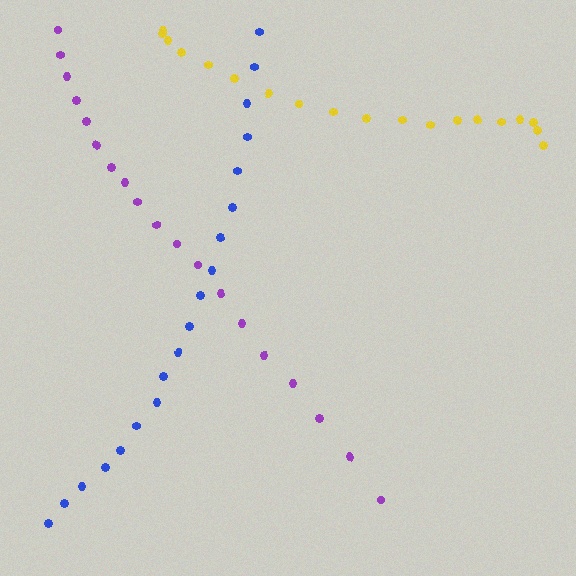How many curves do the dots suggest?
There are 3 distinct paths.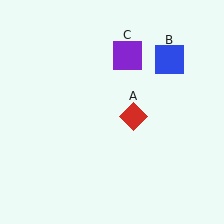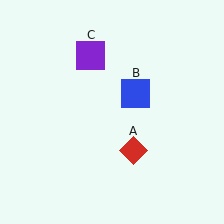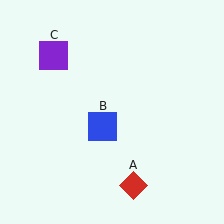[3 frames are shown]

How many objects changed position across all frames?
3 objects changed position: red diamond (object A), blue square (object B), purple square (object C).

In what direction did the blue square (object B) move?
The blue square (object B) moved down and to the left.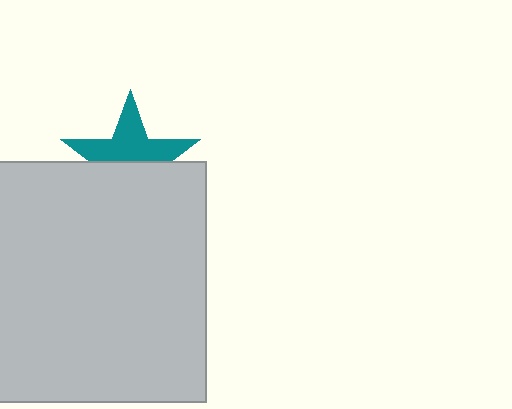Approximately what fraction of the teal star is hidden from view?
Roughly 47% of the teal star is hidden behind the light gray square.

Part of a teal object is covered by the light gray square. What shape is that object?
It is a star.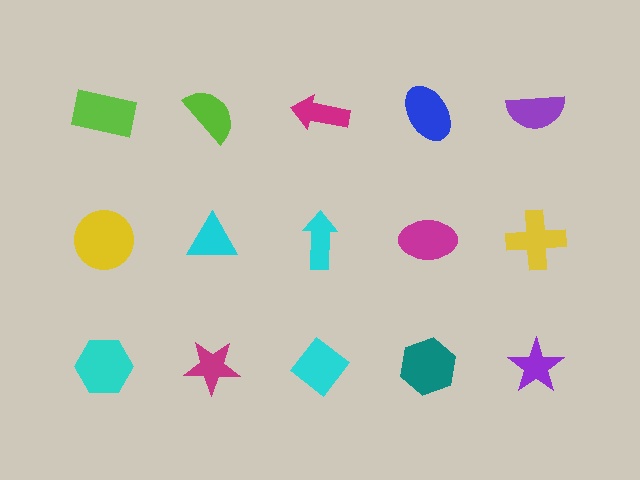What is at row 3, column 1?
A cyan hexagon.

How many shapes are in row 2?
5 shapes.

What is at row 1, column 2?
A lime semicircle.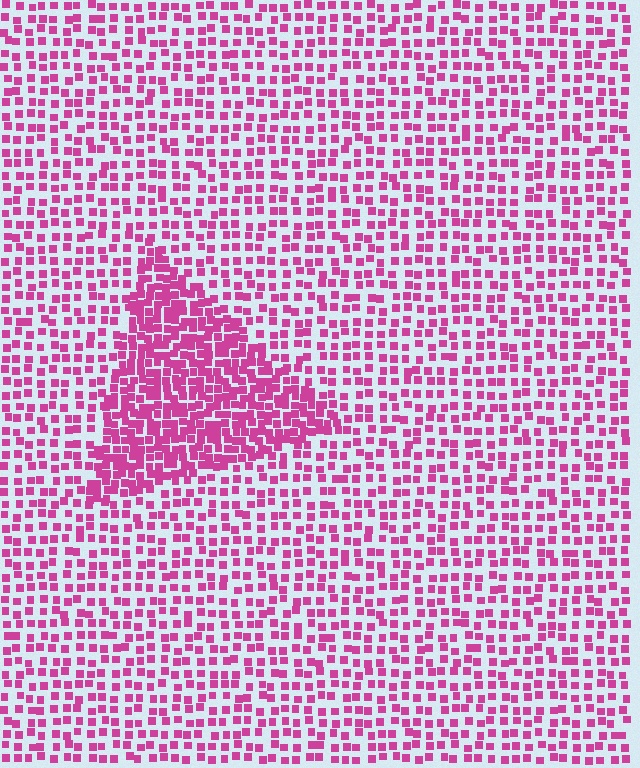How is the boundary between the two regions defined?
The boundary is defined by a change in element density (approximately 2.0x ratio). All elements are the same color, size, and shape.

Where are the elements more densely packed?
The elements are more densely packed inside the triangle boundary.